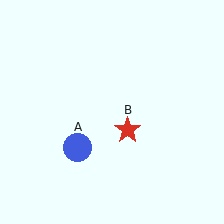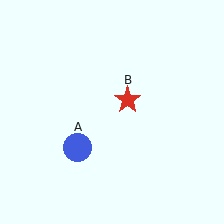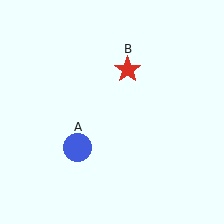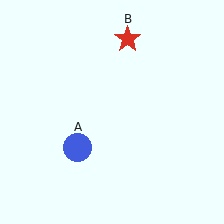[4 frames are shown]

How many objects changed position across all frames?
1 object changed position: red star (object B).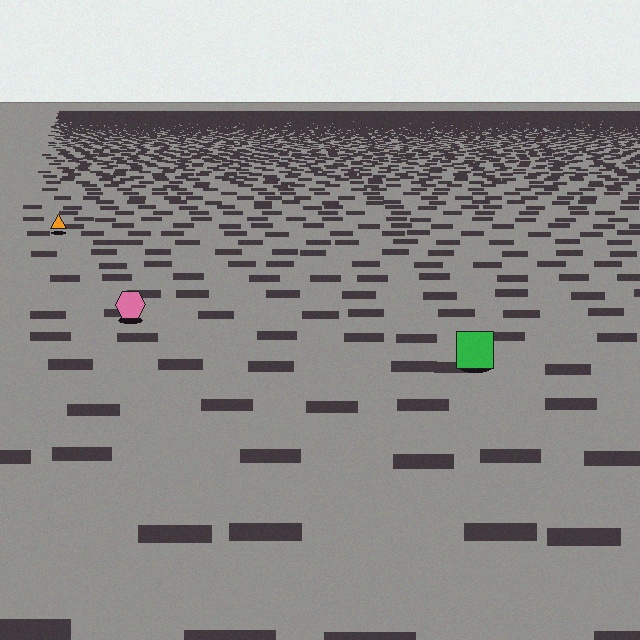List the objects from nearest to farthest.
From nearest to farthest: the green square, the pink hexagon, the orange triangle.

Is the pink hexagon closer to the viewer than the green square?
No. The green square is closer — you can tell from the texture gradient: the ground texture is coarser near it.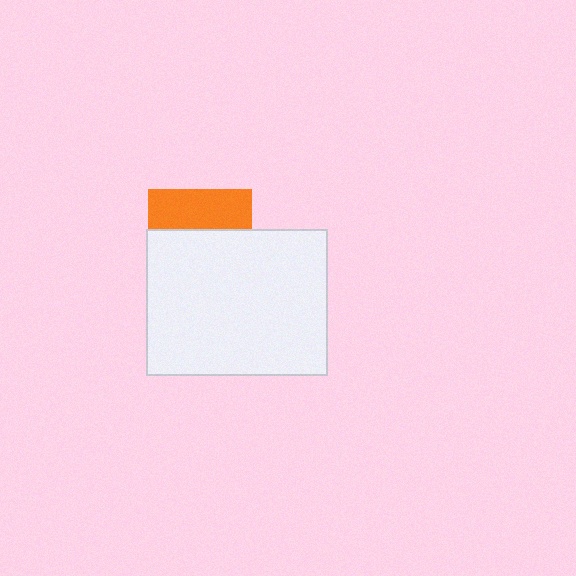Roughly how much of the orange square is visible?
A small part of it is visible (roughly 38%).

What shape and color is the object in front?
The object in front is a white rectangle.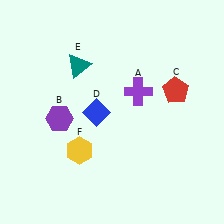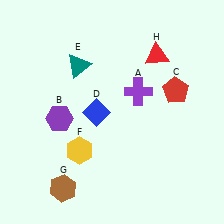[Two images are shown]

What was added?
A brown hexagon (G), a red triangle (H) were added in Image 2.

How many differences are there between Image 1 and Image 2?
There are 2 differences between the two images.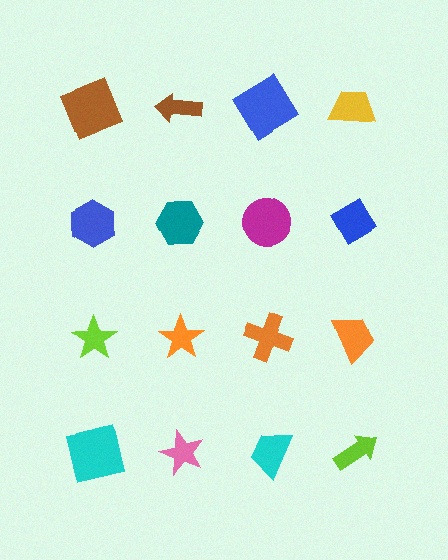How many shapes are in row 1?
4 shapes.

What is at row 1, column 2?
A brown arrow.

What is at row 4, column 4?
A lime arrow.